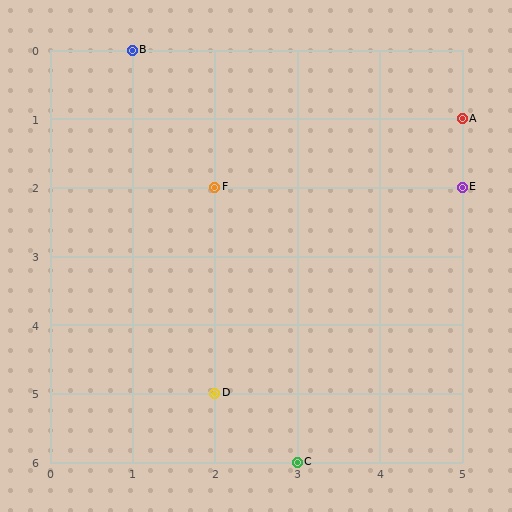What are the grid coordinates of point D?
Point D is at grid coordinates (2, 5).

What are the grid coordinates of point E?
Point E is at grid coordinates (5, 2).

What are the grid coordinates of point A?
Point A is at grid coordinates (5, 1).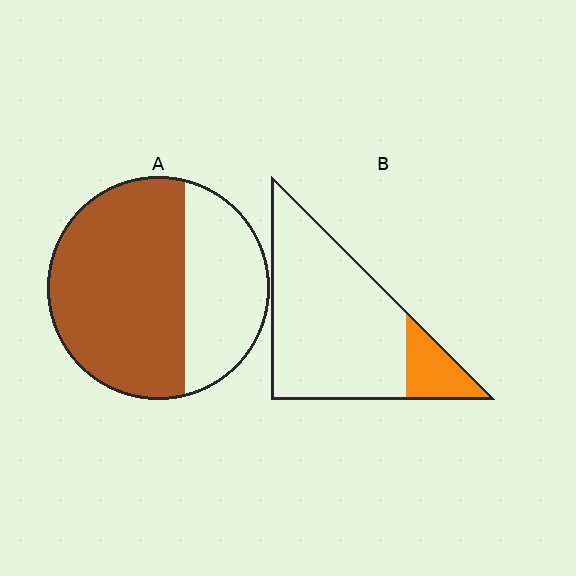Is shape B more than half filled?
No.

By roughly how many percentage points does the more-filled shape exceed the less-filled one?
By roughly 50 percentage points (A over B).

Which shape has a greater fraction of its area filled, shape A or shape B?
Shape A.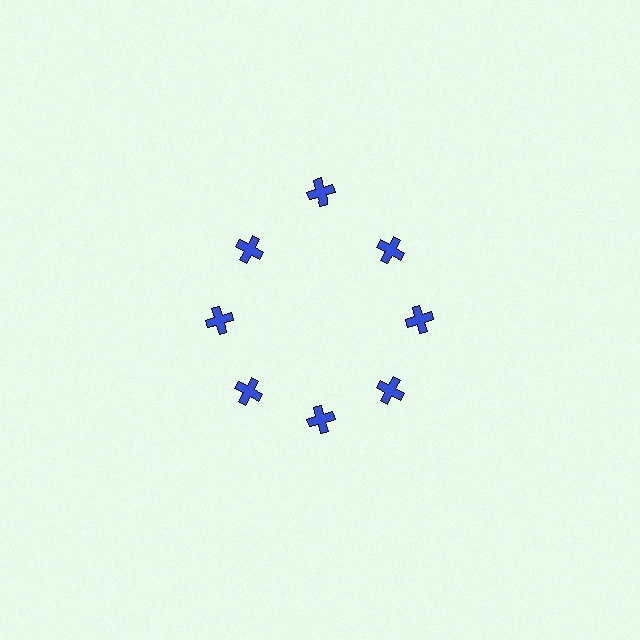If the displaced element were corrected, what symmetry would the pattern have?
It would have 8-fold rotational symmetry — the pattern would map onto itself every 45 degrees.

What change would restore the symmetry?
The symmetry would be restored by moving it inward, back onto the ring so that all 8 crosses sit at equal angles and equal distance from the center.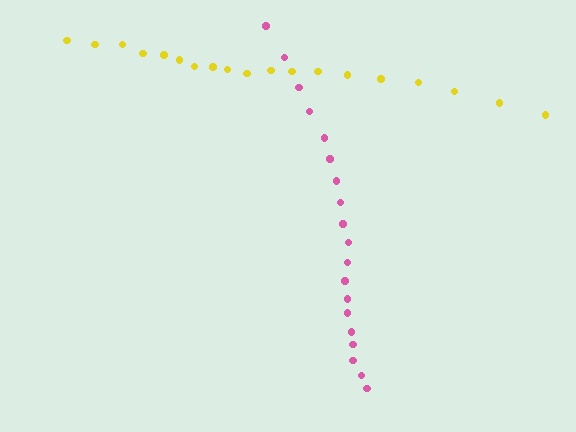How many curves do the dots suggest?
There are 2 distinct paths.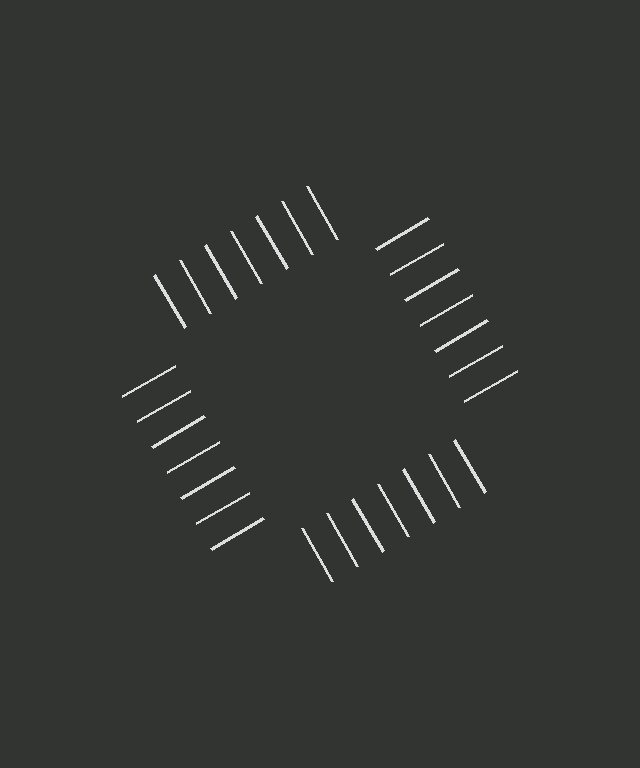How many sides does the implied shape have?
4 sides — the line-ends trace a square.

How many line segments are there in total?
28 — 7 along each of the 4 edges.